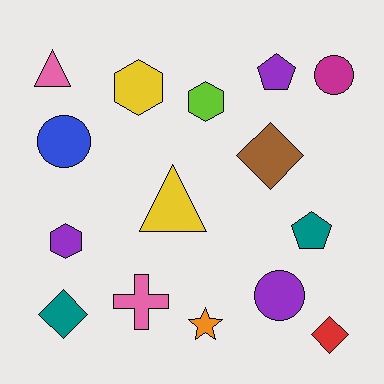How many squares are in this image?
There are no squares.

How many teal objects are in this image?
There are 2 teal objects.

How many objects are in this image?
There are 15 objects.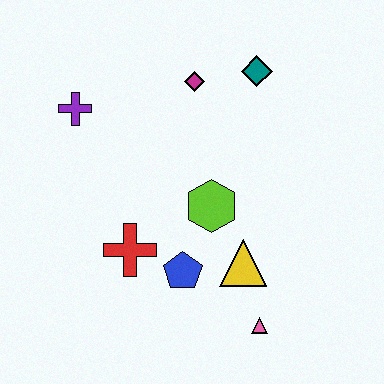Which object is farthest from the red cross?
The teal diamond is farthest from the red cross.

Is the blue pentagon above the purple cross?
No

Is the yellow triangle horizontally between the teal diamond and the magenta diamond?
Yes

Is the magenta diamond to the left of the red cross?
No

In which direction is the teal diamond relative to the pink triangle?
The teal diamond is above the pink triangle.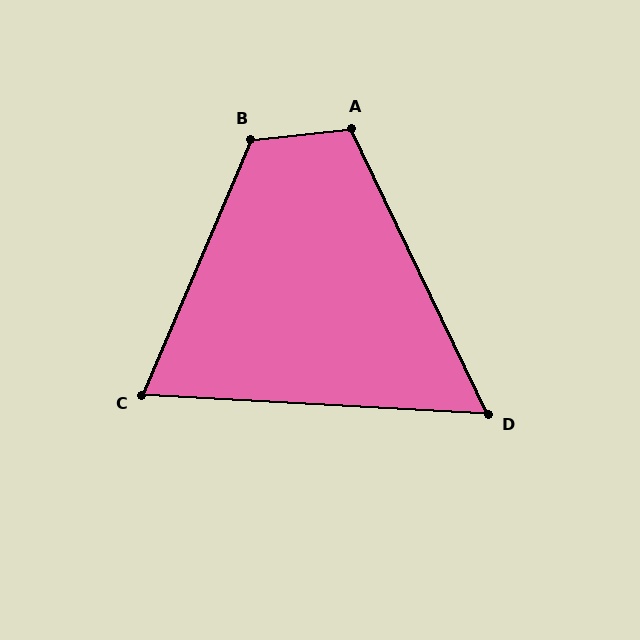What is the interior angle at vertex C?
Approximately 70 degrees (acute).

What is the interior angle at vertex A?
Approximately 110 degrees (obtuse).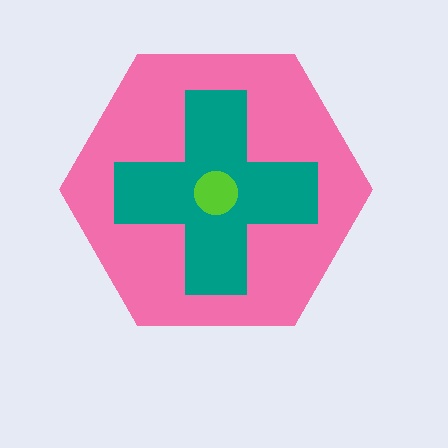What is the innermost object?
The lime circle.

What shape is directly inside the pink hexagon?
The teal cross.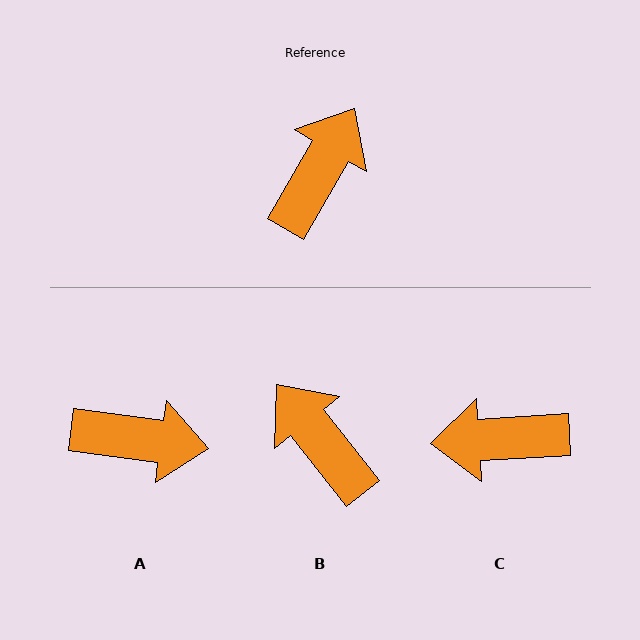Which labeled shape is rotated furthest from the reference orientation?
C, about 123 degrees away.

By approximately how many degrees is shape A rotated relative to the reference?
Approximately 68 degrees clockwise.